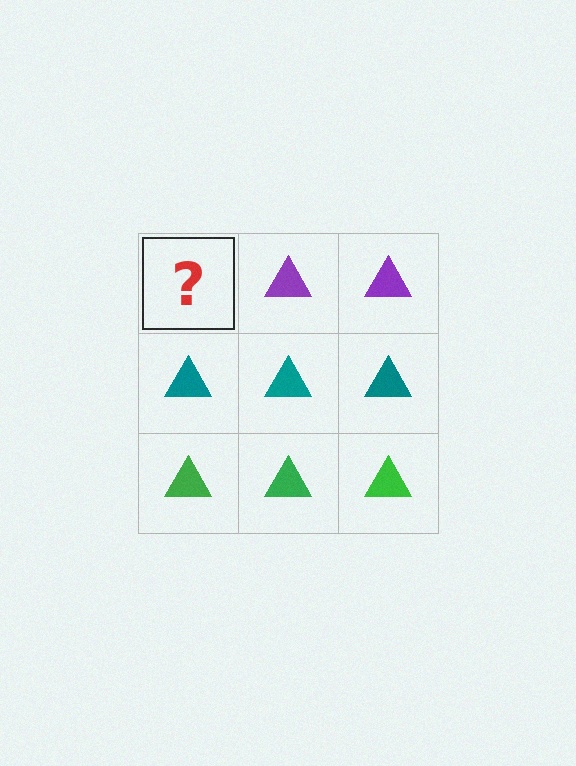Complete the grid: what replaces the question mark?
The question mark should be replaced with a purple triangle.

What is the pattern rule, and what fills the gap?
The rule is that each row has a consistent color. The gap should be filled with a purple triangle.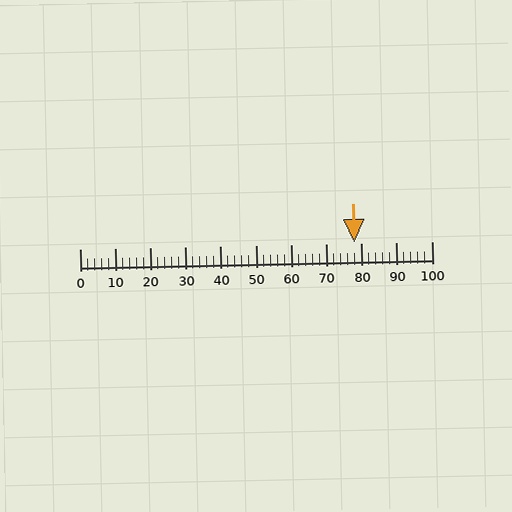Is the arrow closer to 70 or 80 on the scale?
The arrow is closer to 80.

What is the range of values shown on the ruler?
The ruler shows values from 0 to 100.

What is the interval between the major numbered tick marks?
The major tick marks are spaced 10 units apart.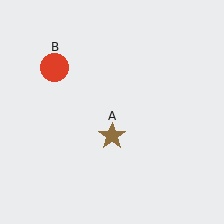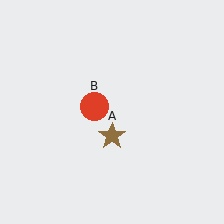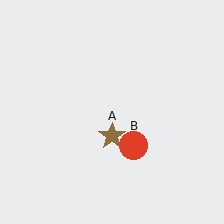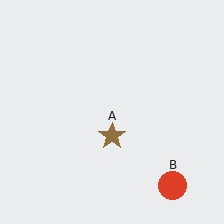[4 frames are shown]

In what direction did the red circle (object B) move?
The red circle (object B) moved down and to the right.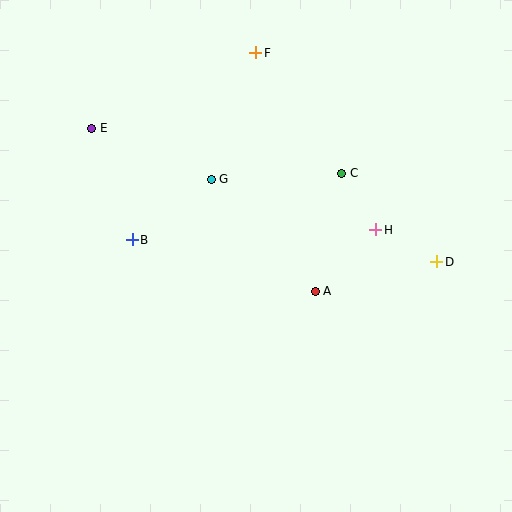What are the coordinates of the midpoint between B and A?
The midpoint between B and A is at (224, 265).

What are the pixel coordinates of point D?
Point D is at (437, 262).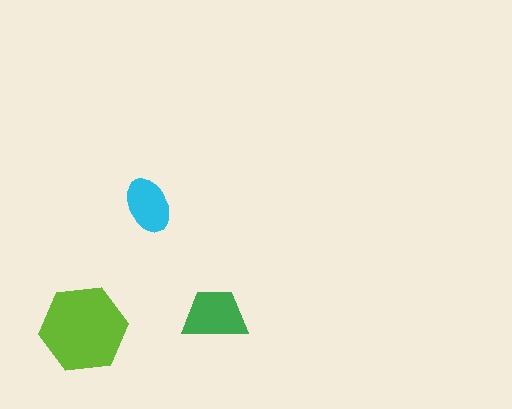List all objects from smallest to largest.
The cyan ellipse, the green trapezoid, the lime hexagon.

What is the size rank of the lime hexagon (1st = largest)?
1st.